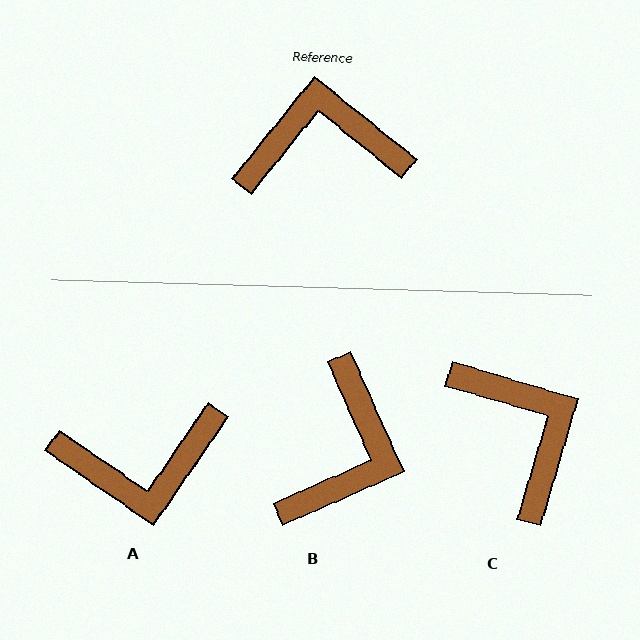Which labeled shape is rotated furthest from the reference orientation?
A, about 176 degrees away.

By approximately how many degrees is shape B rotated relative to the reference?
Approximately 117 degrees clockwise.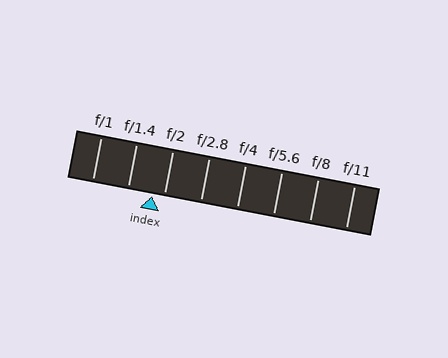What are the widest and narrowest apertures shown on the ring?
The widest aperture shown is f/1 and the narrowest is f/11.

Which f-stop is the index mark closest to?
The index mark is closest to f/2.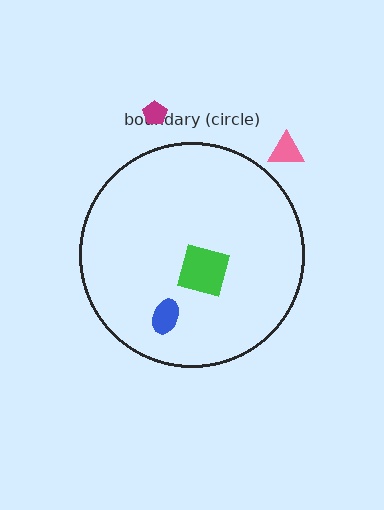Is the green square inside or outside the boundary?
Inside.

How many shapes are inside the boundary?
2 inside, 2 outside.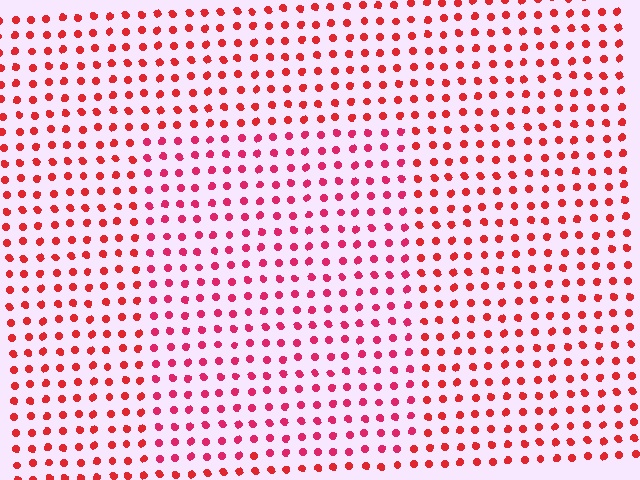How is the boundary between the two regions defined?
The boundary is defined purely by a slight shift in hue (about 19 degrees). Spacing, size, and orientation are identical on both sides.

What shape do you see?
I see a rectangle.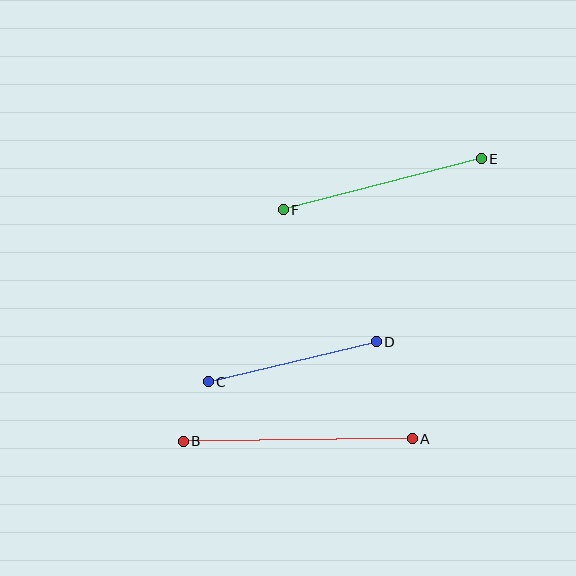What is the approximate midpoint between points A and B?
The midpoint is at approximately (298, 440) pixels.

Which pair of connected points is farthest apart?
Points A and B are farthest apart.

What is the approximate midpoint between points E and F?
The midpoint is at approximately (382, 184) pixels.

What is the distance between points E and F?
The distance is approximately 204 pixels.